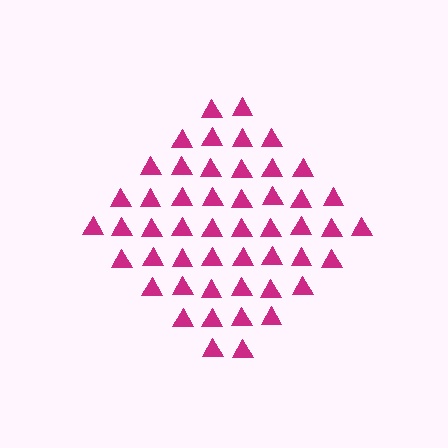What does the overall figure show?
The overall figure shows a diamond.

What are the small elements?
The small elements are triangles.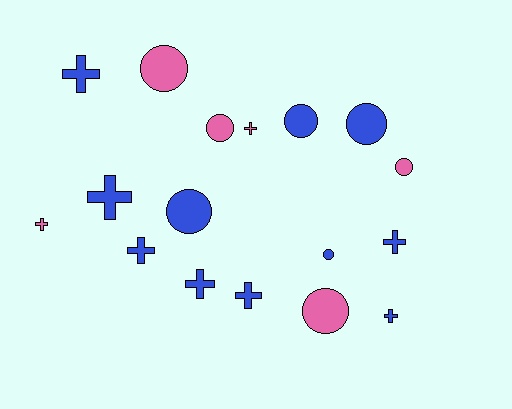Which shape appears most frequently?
Cross, with 9 objects.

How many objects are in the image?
There are 17 objects.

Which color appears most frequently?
Blue, with 11 objects.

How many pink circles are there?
There are 4 pink circles.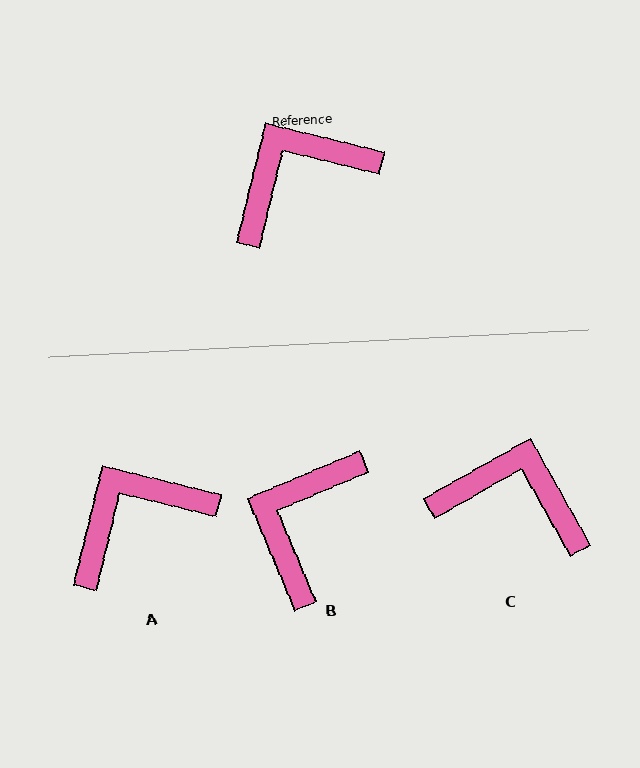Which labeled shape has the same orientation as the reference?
A.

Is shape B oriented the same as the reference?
No, it is off by about 36 degrees.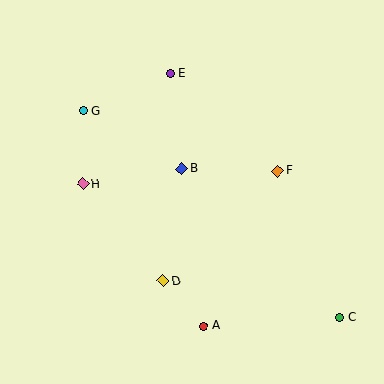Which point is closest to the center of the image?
Point B at (182, 169) is closest to the center.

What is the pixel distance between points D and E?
The distance between D and E is 208 pixels.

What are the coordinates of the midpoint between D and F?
The midpoint between D and F is at (221, 226).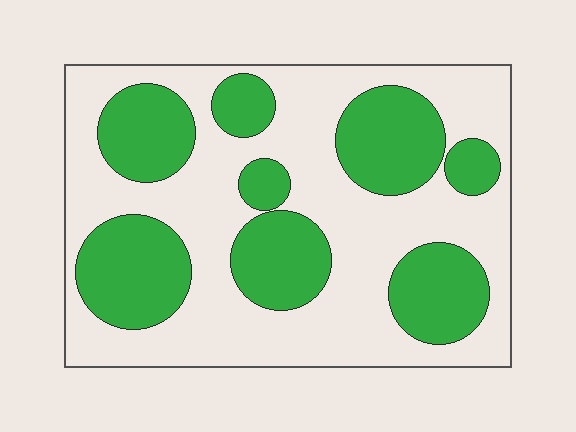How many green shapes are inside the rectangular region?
8.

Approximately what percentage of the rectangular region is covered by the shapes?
Approximately 40%.